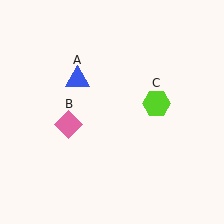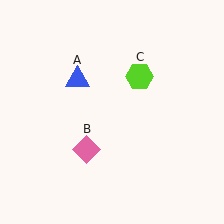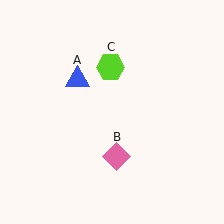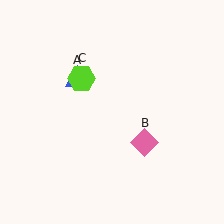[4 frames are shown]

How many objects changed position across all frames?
2 objects changed position: pink diamond (object B), lime hexagon (object C).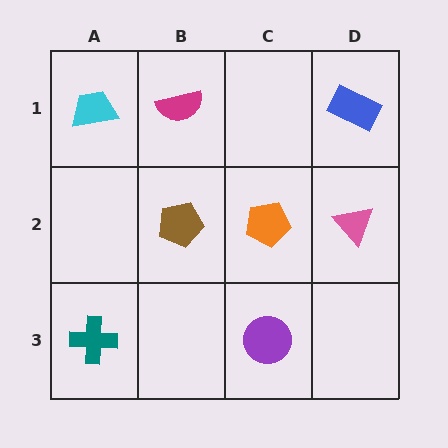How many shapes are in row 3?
2 shapes.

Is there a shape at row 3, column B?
No, that cell is empty.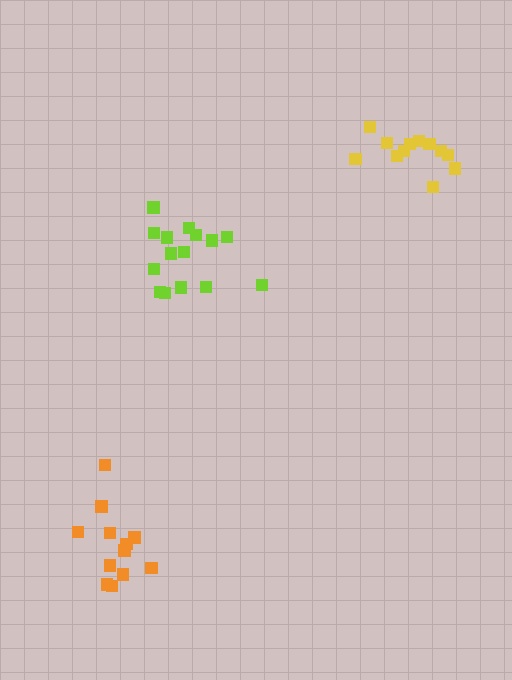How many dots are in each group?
Group 1: 12 dots, Group 2: 12 dots, Group 3: 15 dots (39 total).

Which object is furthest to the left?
The orange cluster is leftmost.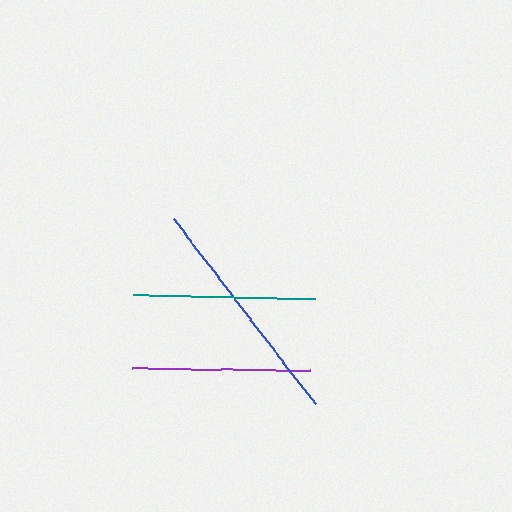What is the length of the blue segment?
The blue segment is approximately 234 pixels long.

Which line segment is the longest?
The blue line is the longest at approximately 234 pixels.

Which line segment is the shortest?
The purple line is the shortest at approximately 178 pixels.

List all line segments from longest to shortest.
From longest to shortest: blue, teal, purple.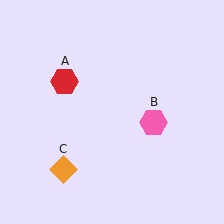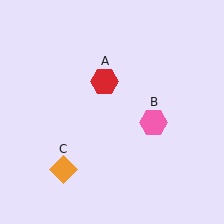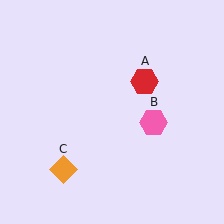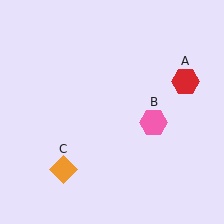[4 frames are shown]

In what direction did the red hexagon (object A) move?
The red hexagon (object A) moved right.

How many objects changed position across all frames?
1 object changed position: red hexagon (object A).